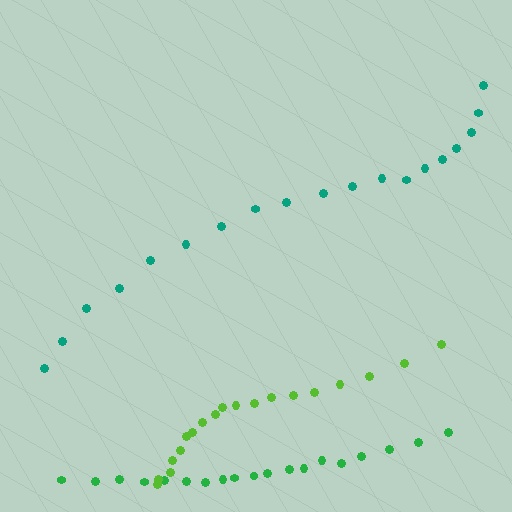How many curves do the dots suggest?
There are 3 distinct paths.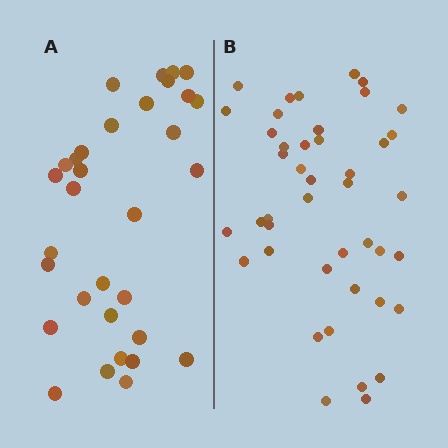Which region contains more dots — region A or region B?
Region B (the right region) has more dots.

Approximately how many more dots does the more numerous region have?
Region B has roughly 12 or so more dots than region A.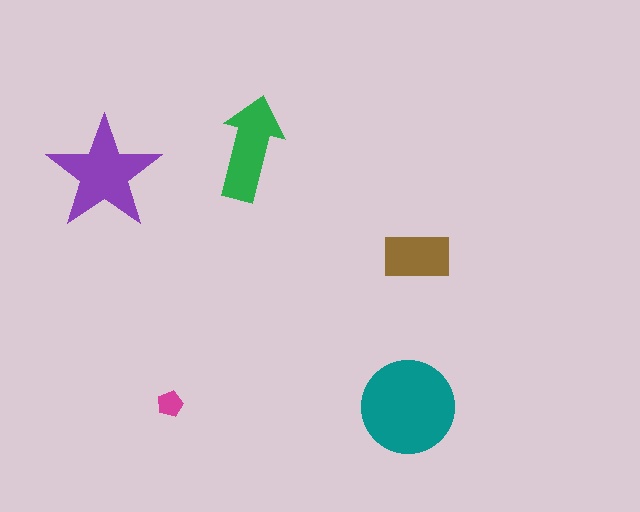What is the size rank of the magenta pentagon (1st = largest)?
5th.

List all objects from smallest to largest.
The magenta pentagon, the brown rectangle, the green arrow, the purple star, the teal circle.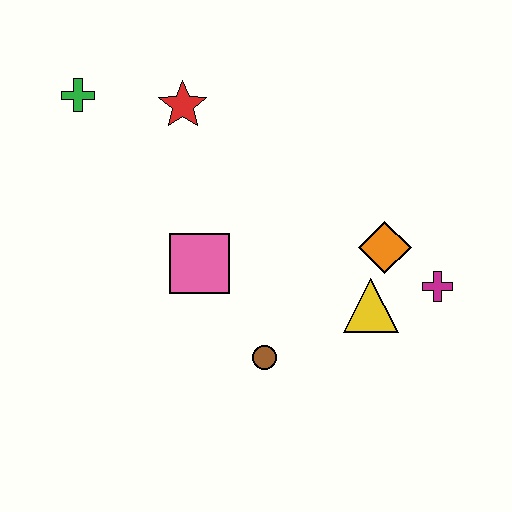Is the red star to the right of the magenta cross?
No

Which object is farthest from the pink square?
The magenta cross is farthest from the pink square.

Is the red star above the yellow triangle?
Yes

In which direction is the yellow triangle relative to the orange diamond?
The yellow triangle is below the orange diamond.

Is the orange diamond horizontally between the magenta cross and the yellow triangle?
Yes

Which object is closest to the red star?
The green cross is closest to the red star.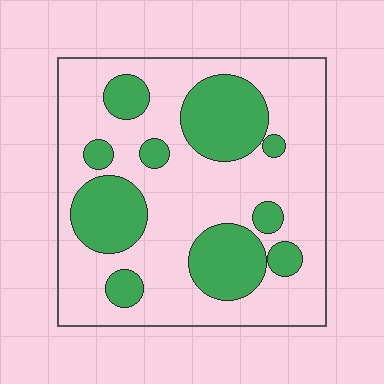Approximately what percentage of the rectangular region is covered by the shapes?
Approximately 30%.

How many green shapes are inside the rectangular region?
10.